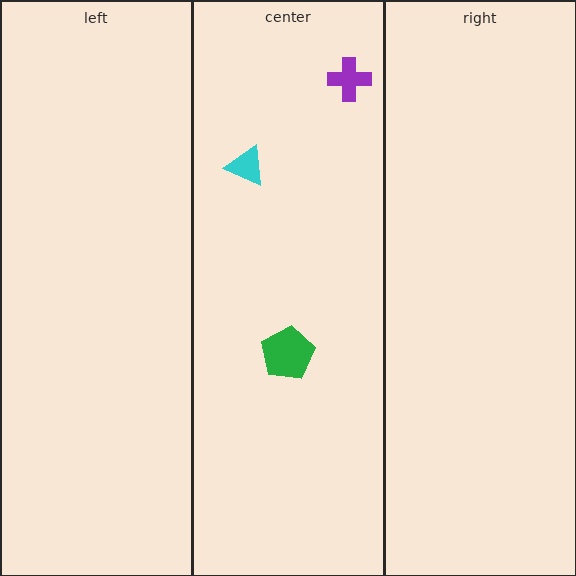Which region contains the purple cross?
The center region.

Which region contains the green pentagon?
The center region.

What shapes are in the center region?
The green pentagon, the cyan triangle, the purple cross.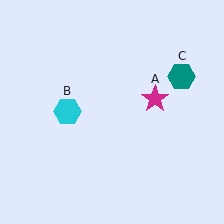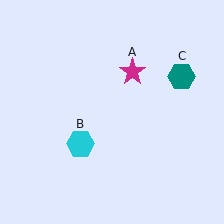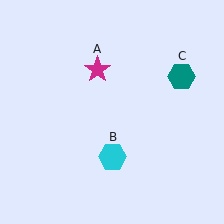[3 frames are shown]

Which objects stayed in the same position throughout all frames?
Teal hexagon (object C) remained stationary.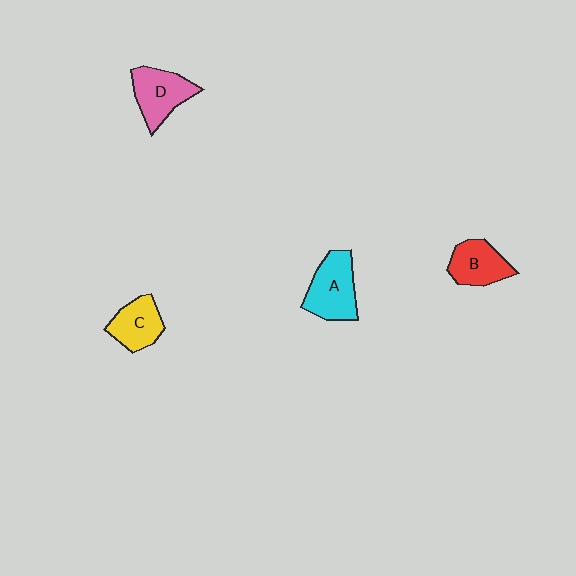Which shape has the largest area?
Shape A (cyan).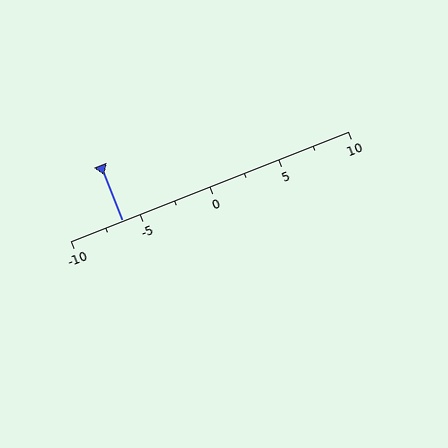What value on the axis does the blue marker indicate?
The marker indicates approximately -6.2.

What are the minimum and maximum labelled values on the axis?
The axis runs from -10 to 10.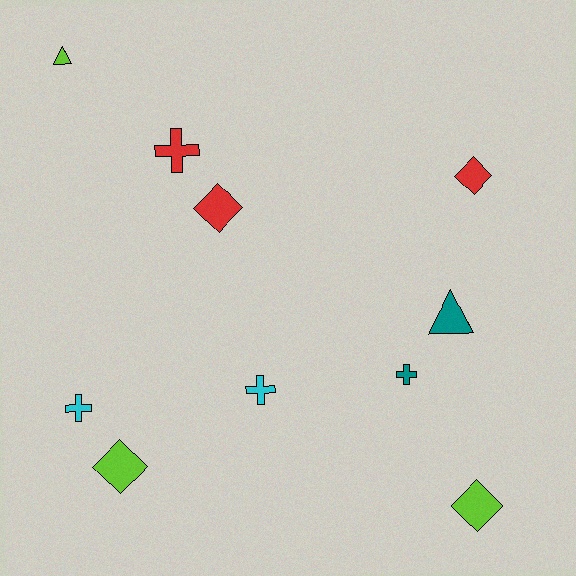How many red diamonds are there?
There are 2 red diamonds.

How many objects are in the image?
There are 10 objects.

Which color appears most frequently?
Red, with 3 objects.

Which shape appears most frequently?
Diamond, with 4 objects.